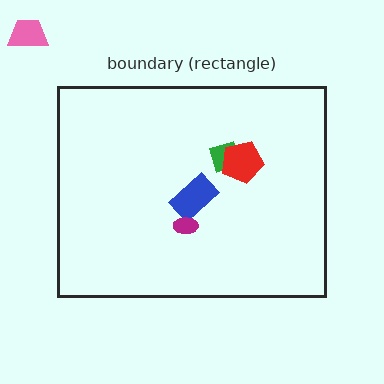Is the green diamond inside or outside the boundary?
Inside.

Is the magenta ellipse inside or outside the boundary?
Inside.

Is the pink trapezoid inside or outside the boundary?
Outside.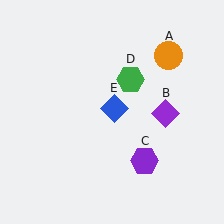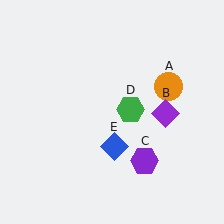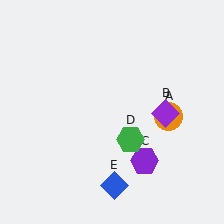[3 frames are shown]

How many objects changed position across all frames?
3 objects changed position: orange circle (object A), green hexagon (object D), blue diamond (object E).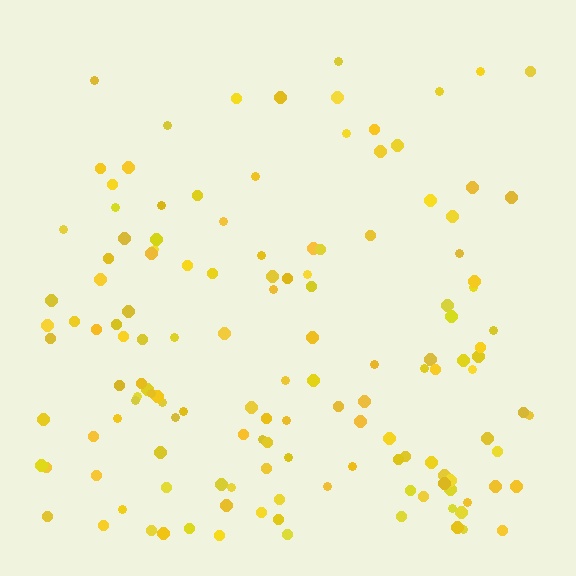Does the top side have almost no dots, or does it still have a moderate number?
Still a moderate number, just noticeably fewer than the bottom.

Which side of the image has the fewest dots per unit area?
The top.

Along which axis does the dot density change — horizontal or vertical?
Vertical.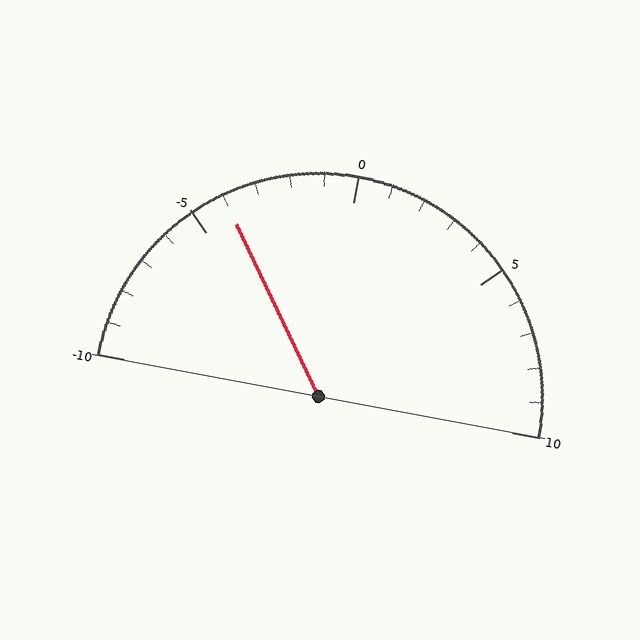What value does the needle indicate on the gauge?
The needle indicates approximately -4.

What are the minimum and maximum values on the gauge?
The gauge ranges from -10 to 10.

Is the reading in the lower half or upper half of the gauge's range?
The reading is in the lower half of the range (-10 to 10).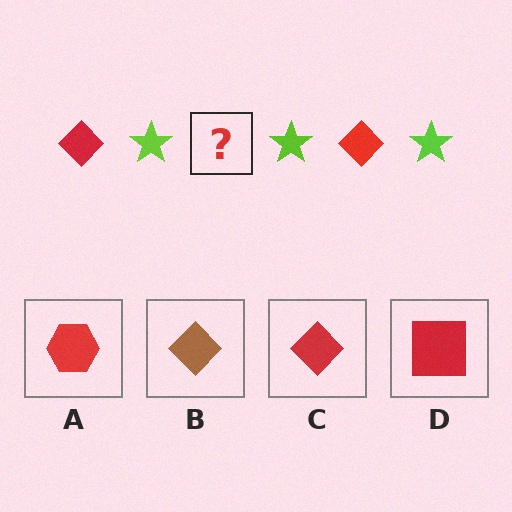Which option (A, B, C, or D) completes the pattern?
C.